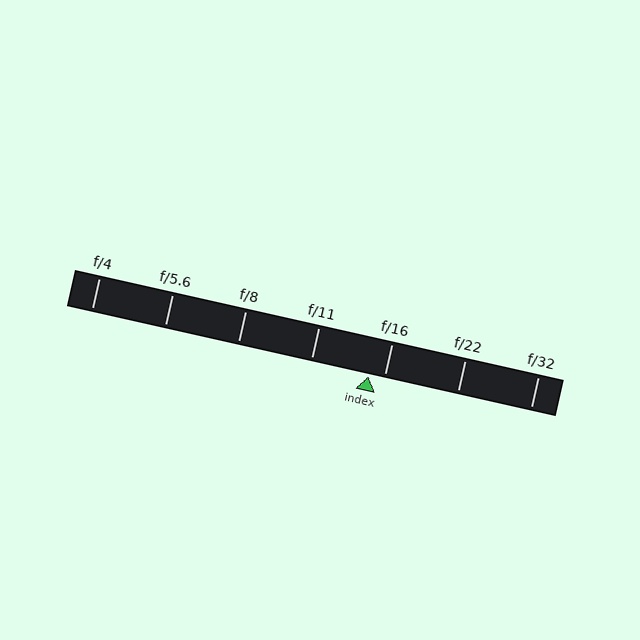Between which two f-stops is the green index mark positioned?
The index mark is between f/11 and f/16.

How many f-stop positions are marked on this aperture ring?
There are 7 f-stop positions marked.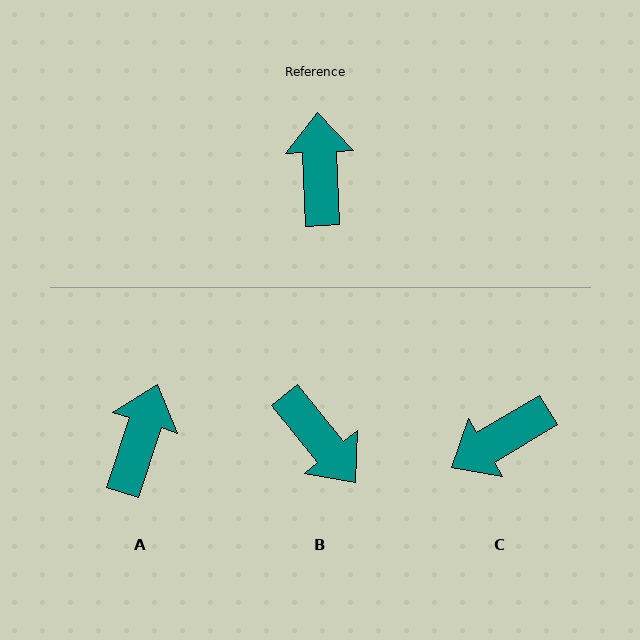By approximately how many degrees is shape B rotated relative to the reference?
Approximately 144 degrees clockwise.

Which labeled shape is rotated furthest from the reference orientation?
B, about 144 degrees away.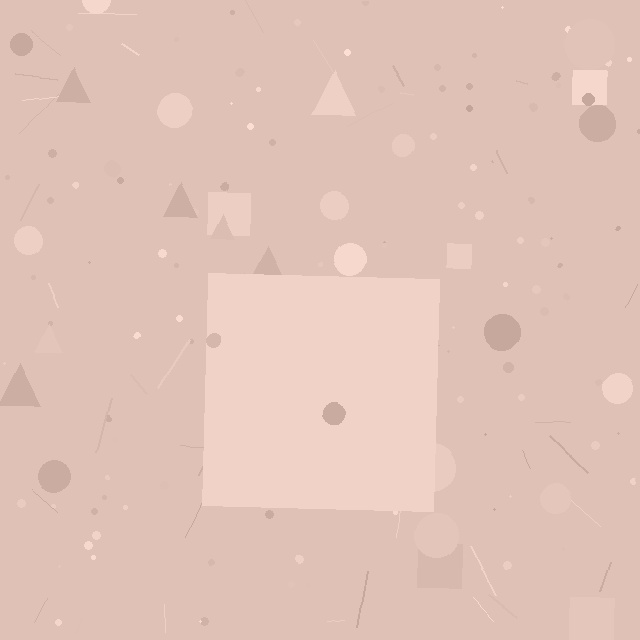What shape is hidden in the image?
A square is hidden in the image.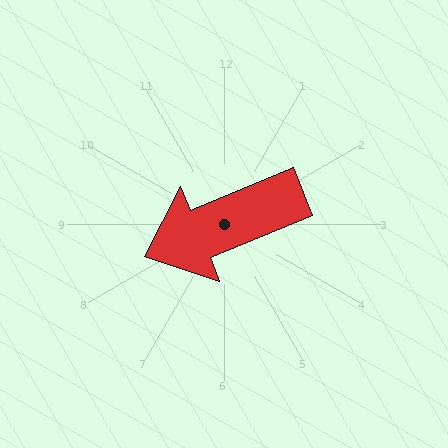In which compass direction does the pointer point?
West.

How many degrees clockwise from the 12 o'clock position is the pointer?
Approximately 248 degrees.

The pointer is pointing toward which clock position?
Roughly 8 o'clock.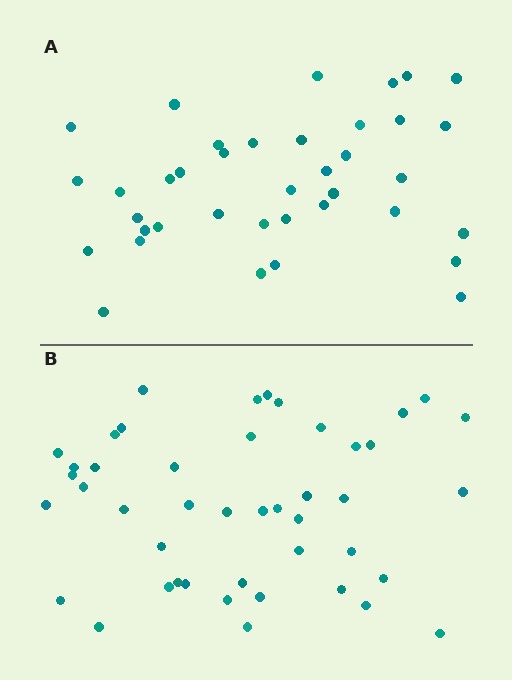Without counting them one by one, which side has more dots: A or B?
Region B (the bottom region) has more dots.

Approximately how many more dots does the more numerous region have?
Region B has roughly 8 or so more dots than region A.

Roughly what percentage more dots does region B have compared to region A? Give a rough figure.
About 20% more.